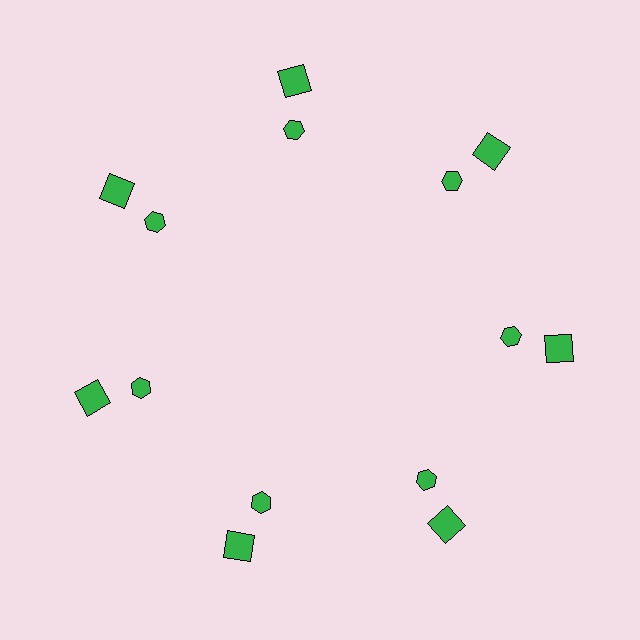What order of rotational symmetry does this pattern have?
This pattern has 7-fold rotational symmetry.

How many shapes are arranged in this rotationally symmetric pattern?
There are 14 shapes, arranged in 7 groups of 2.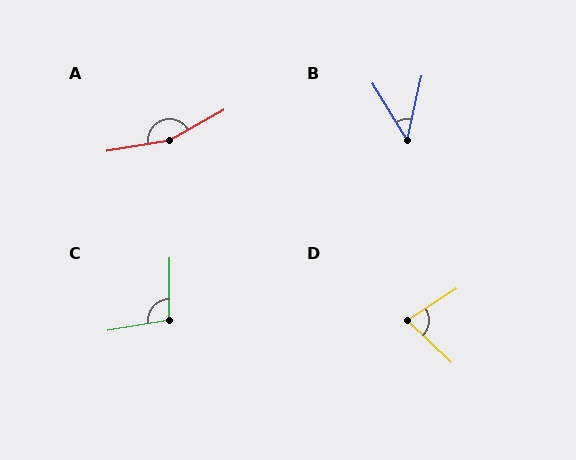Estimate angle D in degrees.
Approximately 77 degrees.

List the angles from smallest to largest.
B (43°), D (77°), C (99°), A (160°).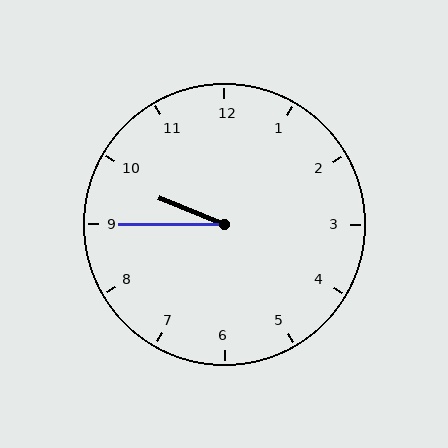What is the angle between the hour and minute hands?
Approximately 22 degrees.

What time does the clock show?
9:45.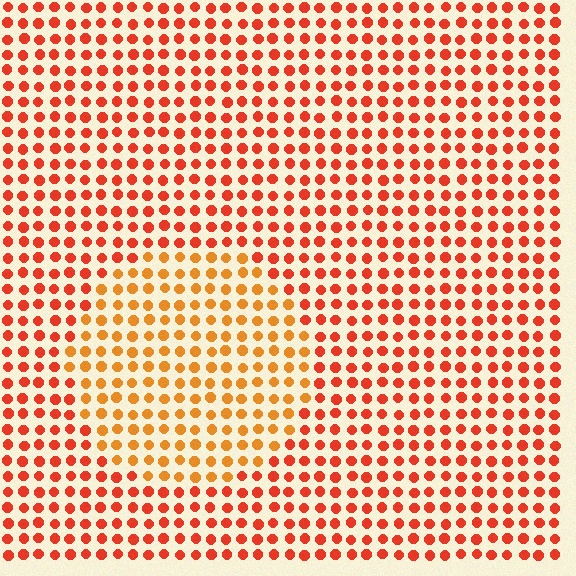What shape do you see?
I see a circle.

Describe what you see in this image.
The image is filled with small red elements in a uniform arrangement. A circle-shaped region is visible where the elements are tinted to a slightly different hue, forming a subtle color boundary.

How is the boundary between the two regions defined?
The boundary is defined purely by a slight shift in hue (about 27 degrees). Spacing, size, and orientation are identical on both sides.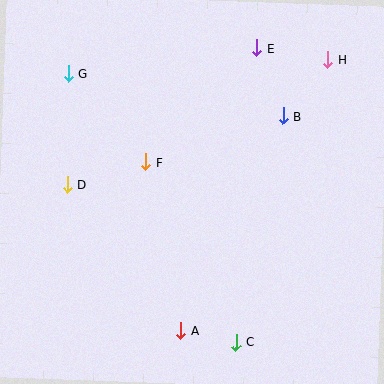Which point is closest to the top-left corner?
Point G is closest to the top-left corner.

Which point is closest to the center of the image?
Point F at (146, 162) is closest to the center.